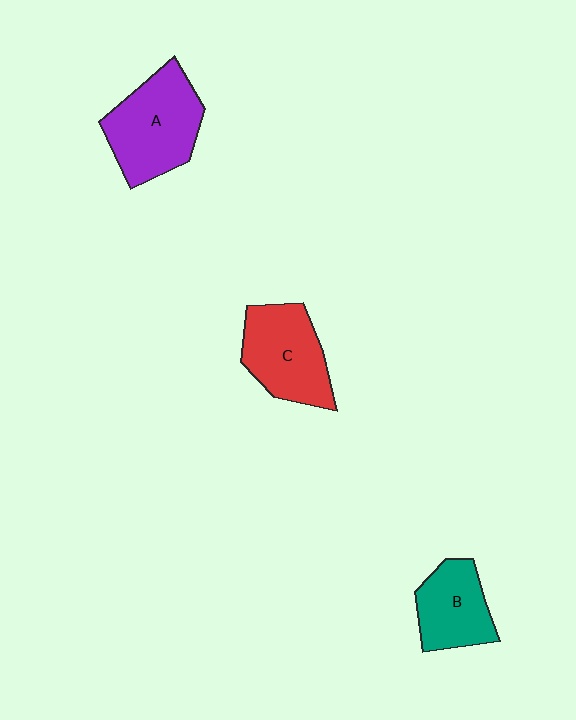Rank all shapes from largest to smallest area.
From largest to smallest: A (purple), C (red), B (teal).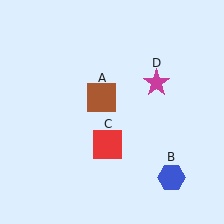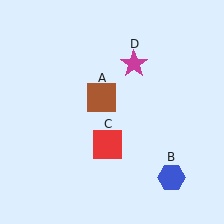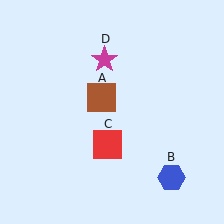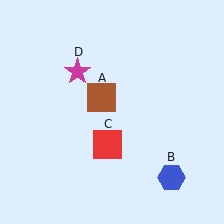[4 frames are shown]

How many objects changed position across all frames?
1 object changed position: magenta star (object D).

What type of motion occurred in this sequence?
The magenta star (object D) rotated counterclockwise around the center of the scene.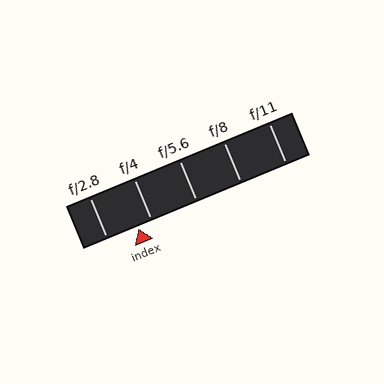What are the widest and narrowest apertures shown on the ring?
The widest aperture shown is f/2.8 and the narrowest is f/11.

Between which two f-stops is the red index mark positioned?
The index mark is between f/2.8 and f/4.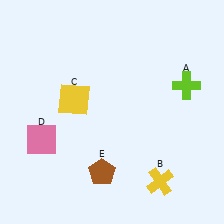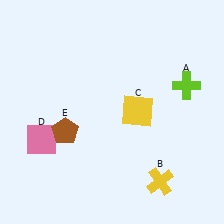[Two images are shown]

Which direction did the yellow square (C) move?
The yellow square (C) moved right.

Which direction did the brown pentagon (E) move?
The brown pentagon (E) moved up.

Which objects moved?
The objects that moved are: the yellow square (C), the brown pentagon (E).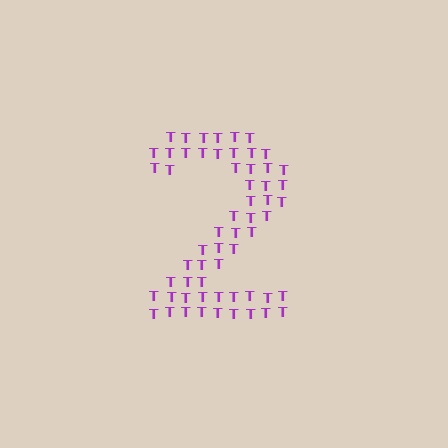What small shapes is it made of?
It is made of small letter T's.